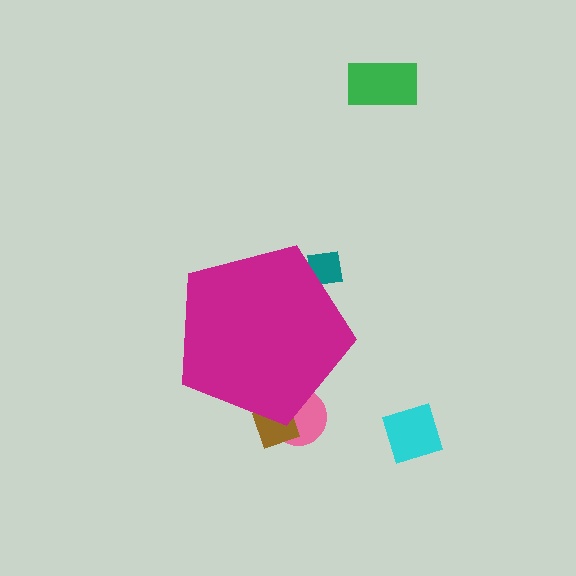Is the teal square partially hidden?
Yes, the teal square is partially hidden behind the magenta pentagon.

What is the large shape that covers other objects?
A magenta pentagon.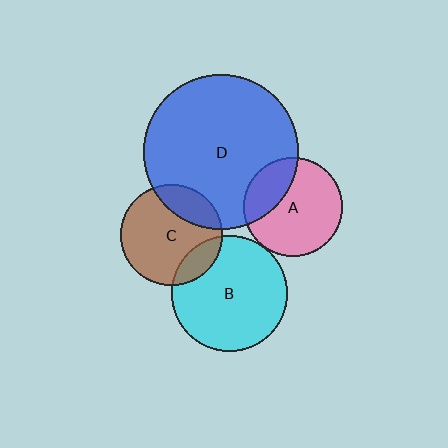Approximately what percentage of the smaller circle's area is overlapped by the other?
Approximately 5%.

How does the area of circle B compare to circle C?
Approximately 1.3 times.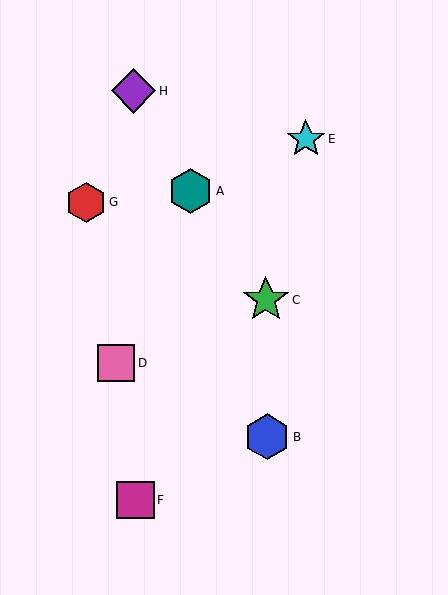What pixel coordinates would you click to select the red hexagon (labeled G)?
Click at (86, 202) to select the red hexagon G.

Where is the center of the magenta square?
The center of the magenta square is at (136, 500).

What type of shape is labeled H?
Shape H is a purple diamond.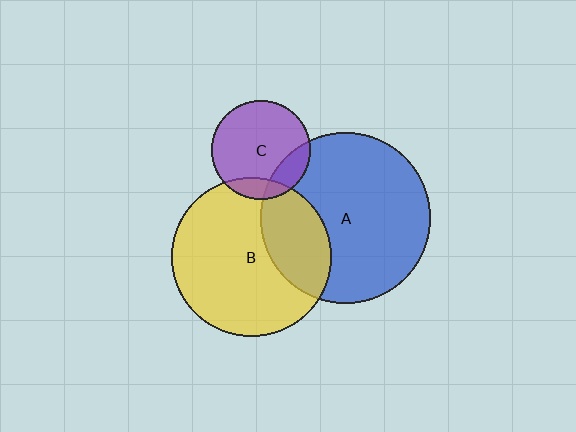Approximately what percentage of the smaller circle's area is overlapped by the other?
Approximately 15%.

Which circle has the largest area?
Circle A (blue).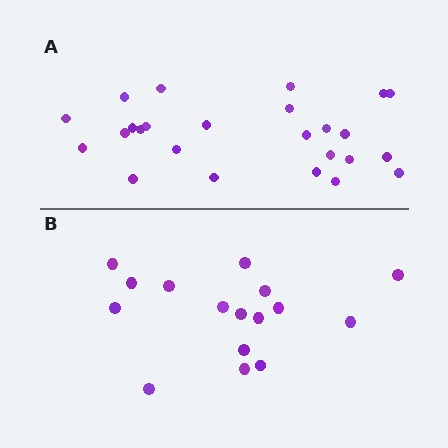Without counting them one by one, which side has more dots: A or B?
Region A (the top region) has more dots.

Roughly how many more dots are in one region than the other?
Region A has roughly 8 or so more dots than region B.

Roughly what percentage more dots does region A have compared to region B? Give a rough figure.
About 55% more.